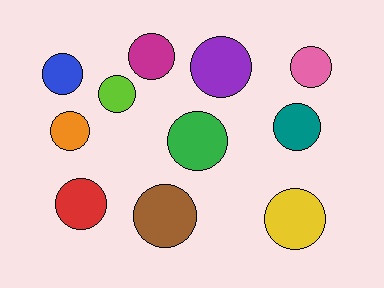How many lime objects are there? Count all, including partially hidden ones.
There is 1 lime object.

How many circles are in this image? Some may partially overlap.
There are 11 circles.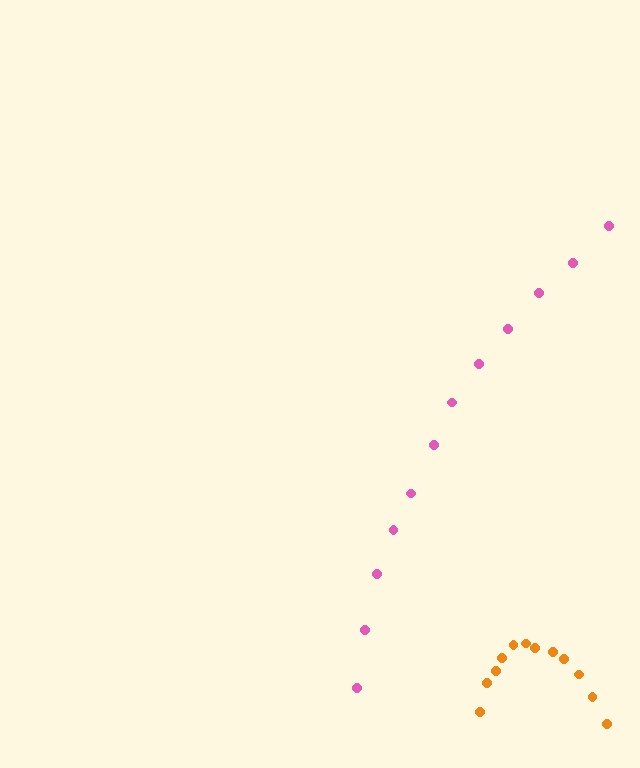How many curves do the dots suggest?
There are 2 distinct paths.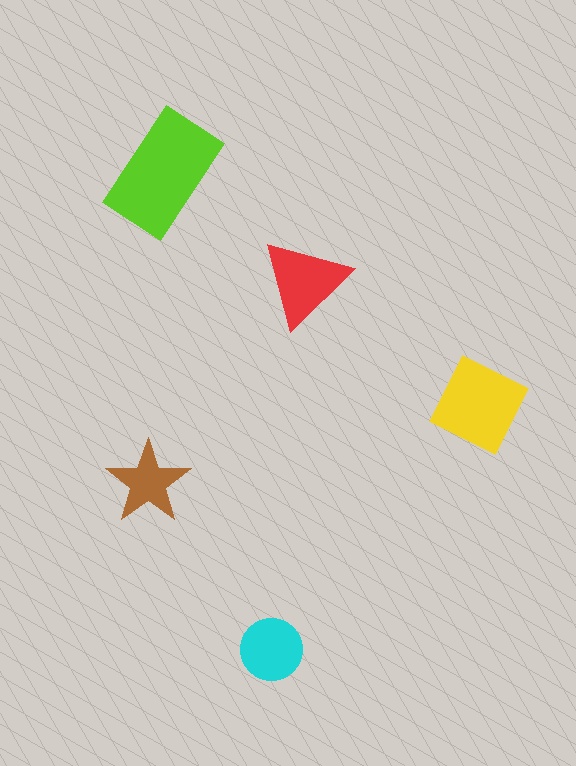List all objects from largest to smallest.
The lime rectangle, the yellow diamond, the red triangle, the cyan circle, the brown star.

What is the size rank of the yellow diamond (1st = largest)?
2nd.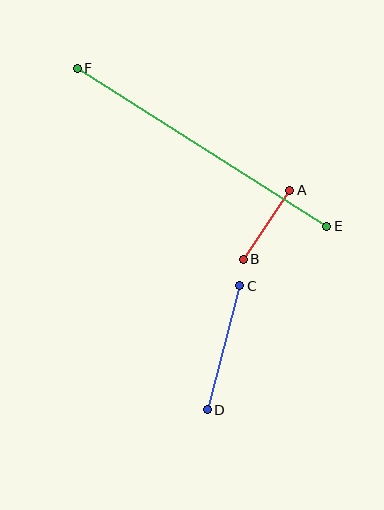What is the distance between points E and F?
The distance is approximately 295 pixels.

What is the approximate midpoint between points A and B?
The midpoint is at approximately (267, 225) pixels.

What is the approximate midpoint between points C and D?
The midpoint is at approximately (223, 348) pixels.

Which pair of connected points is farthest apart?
Points E and F are farthest apart.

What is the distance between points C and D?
The distance is approximately 128 pixels.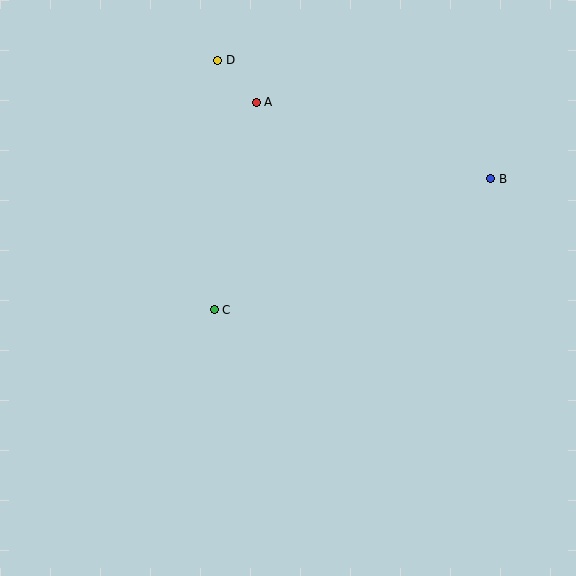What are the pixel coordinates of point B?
Point B is at (491, 179).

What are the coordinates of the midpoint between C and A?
The midpoint between C and A is at (235, 206).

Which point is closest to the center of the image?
Point C at (214, 310) is closest to the center.